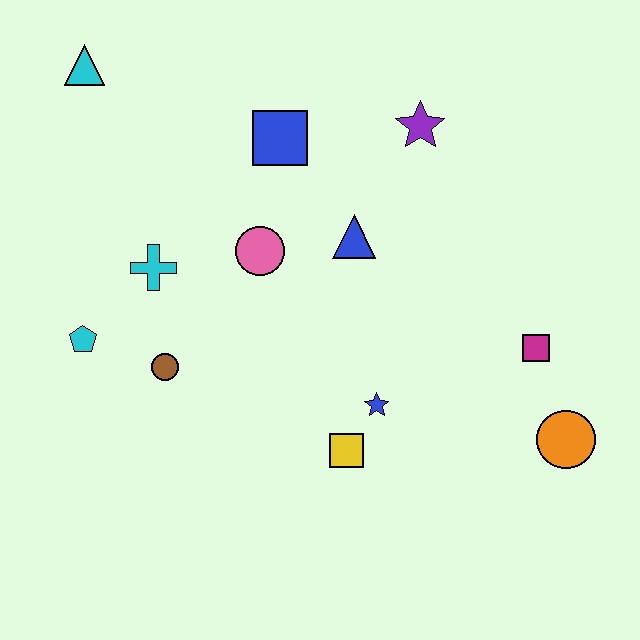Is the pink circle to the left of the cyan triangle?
No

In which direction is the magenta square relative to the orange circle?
The magenta square is above the orange circle.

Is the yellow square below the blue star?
Yes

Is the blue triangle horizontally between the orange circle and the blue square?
Yes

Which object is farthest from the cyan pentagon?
The orange circle is farthest from the cyan pentagon.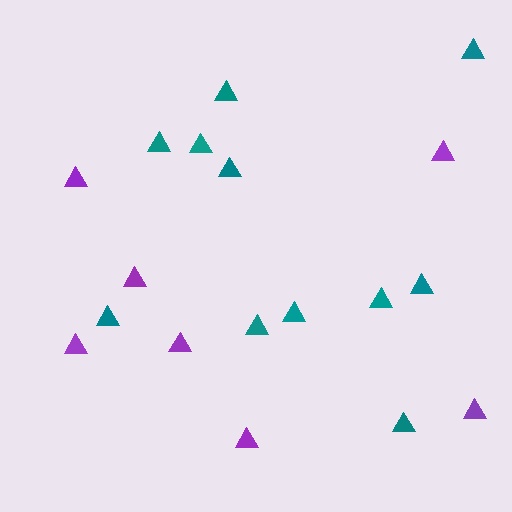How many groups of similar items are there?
There are 2 groups: one group of teal triangles (11) and one group of purple triangles (7).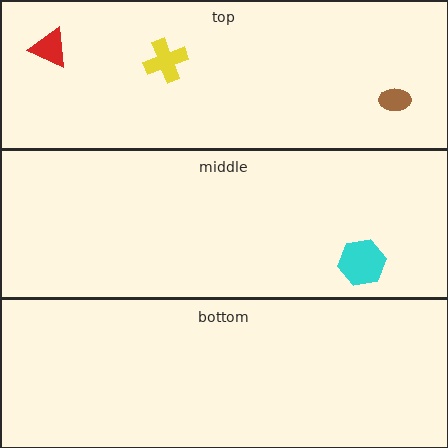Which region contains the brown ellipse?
The top region.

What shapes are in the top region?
The red triangle, the yellow cross, the brown ellipse.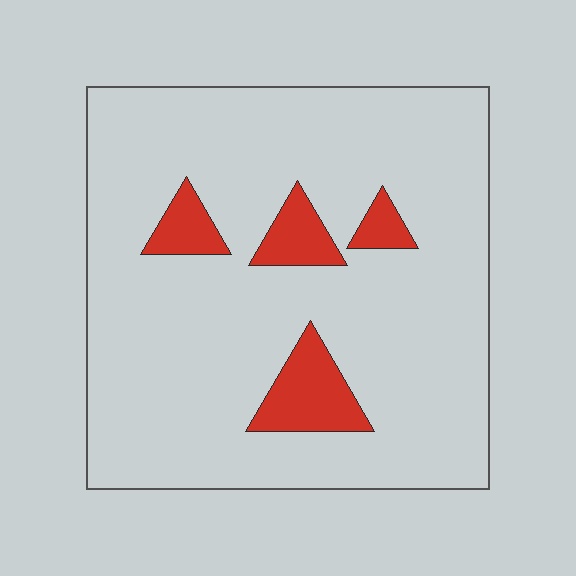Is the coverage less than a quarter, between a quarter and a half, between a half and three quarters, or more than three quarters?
Less than a quarter.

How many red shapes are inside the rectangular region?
4.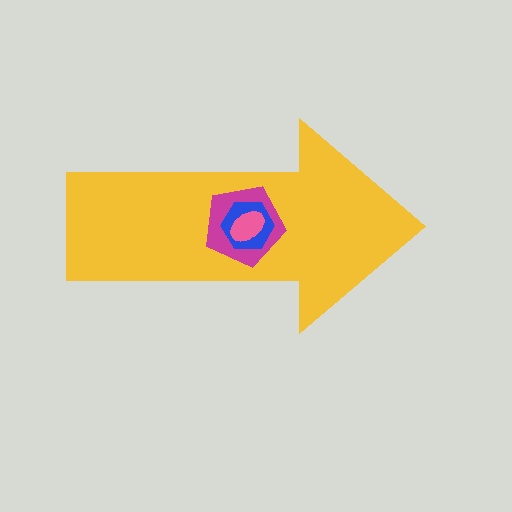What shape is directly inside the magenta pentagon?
The blue hexagon.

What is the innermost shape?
The pink ellipse.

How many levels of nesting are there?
4.